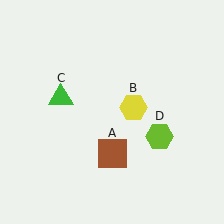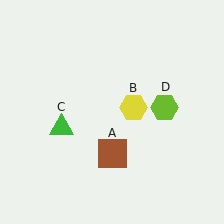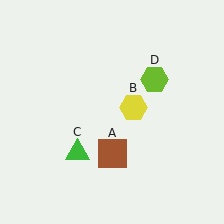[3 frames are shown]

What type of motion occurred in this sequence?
The green triangle (object C), lime hexagon (object D) rotated counterclockwise around the center of the scene.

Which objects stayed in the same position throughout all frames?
Brown square (object A) and yellow hexagon (object B) remained stationary.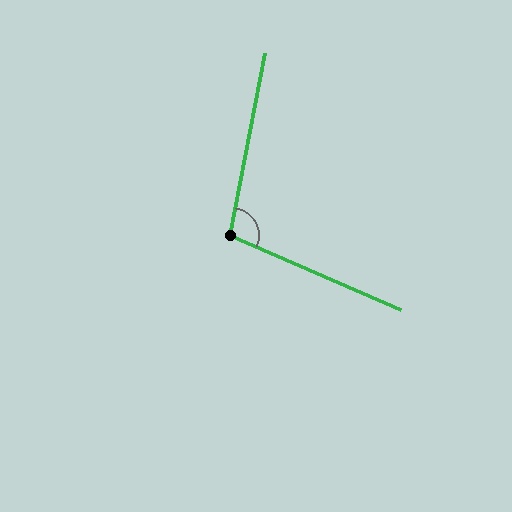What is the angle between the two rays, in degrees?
Approximately 103 degrees.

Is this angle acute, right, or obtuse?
It is obtuse.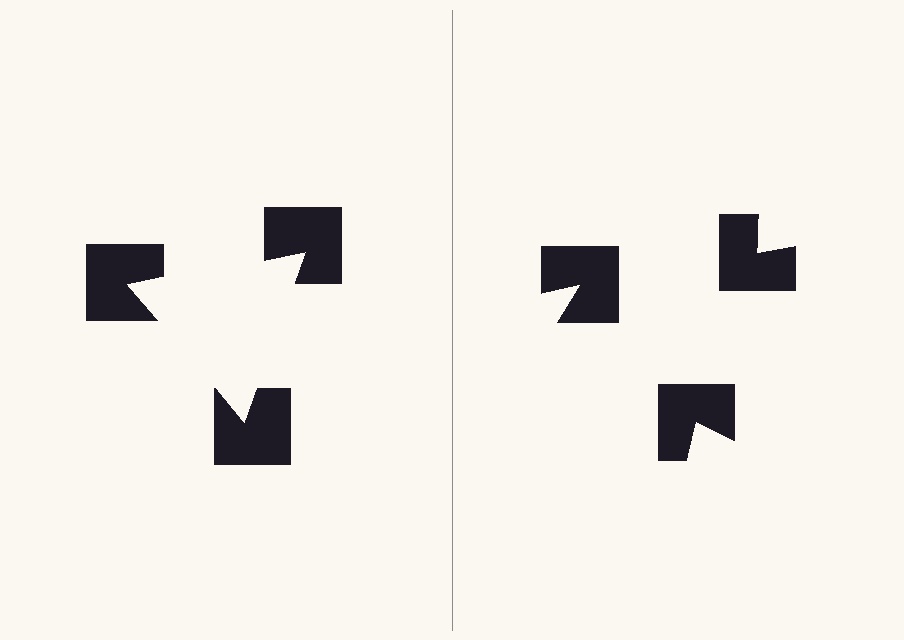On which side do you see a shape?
An illusory triangle appears on the left side. On the right side the wedge cuts are rotated, so no coherent shape forms.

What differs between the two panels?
The notched squares are positioned identically on both sides; only the wedge orientations differ. On the left they align to a triangle; on the right they are misaligned.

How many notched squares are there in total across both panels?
6 — 3 on each side.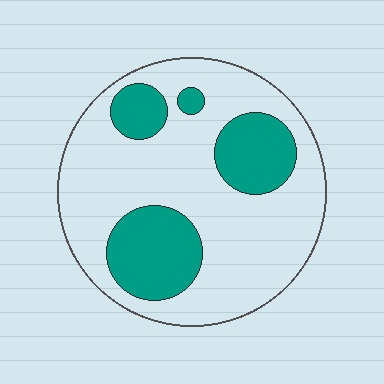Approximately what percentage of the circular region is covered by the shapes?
Approximately 30%.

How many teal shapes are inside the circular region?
4.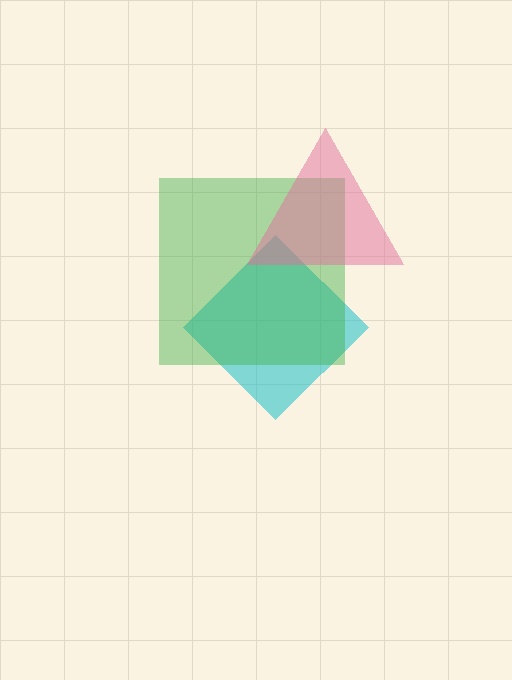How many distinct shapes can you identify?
There are 3 distinct shapes: a cyan diamond, a green square, a pink triangle.